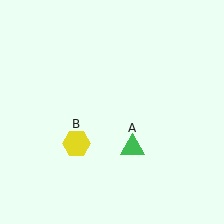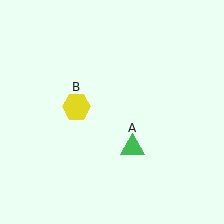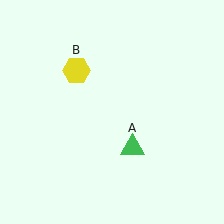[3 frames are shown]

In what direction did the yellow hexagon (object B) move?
The yellow hexagon (object B) moved up.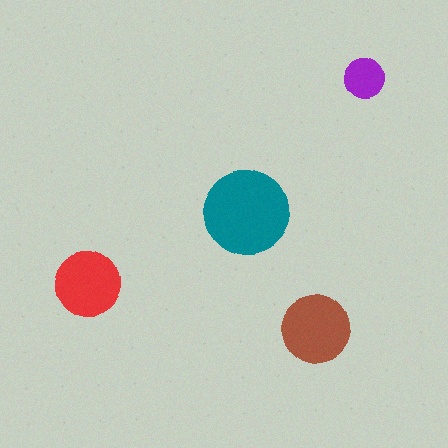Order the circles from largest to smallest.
the teal one, the brown one, the red one, the purple one.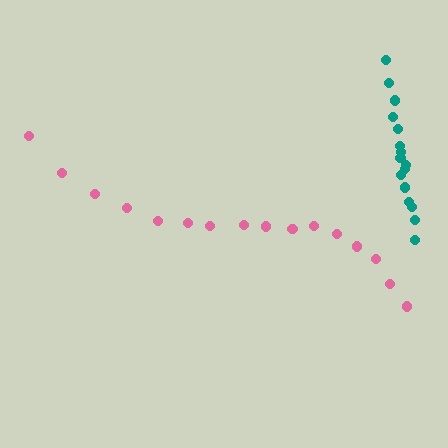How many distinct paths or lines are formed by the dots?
There are 2 distinct paths.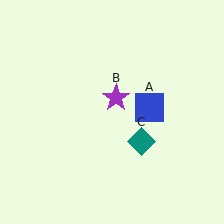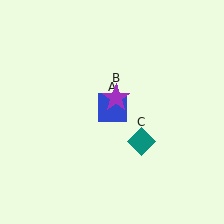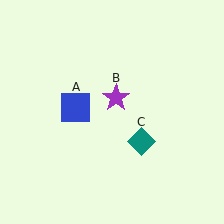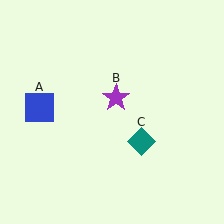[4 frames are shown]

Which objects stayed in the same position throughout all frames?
Purple star (object B) and teal diamond (object C) remained stationary.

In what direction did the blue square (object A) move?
The blue square (object A) moved left.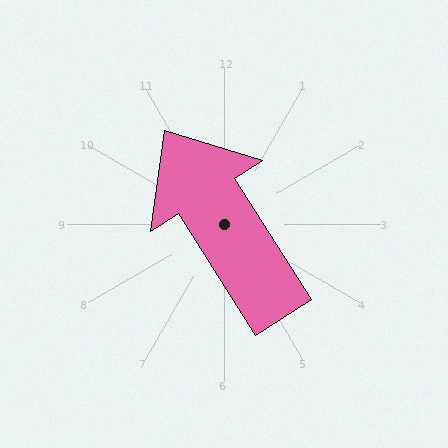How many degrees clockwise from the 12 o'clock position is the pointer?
Approximately 328 degrees.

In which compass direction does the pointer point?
Northwest.